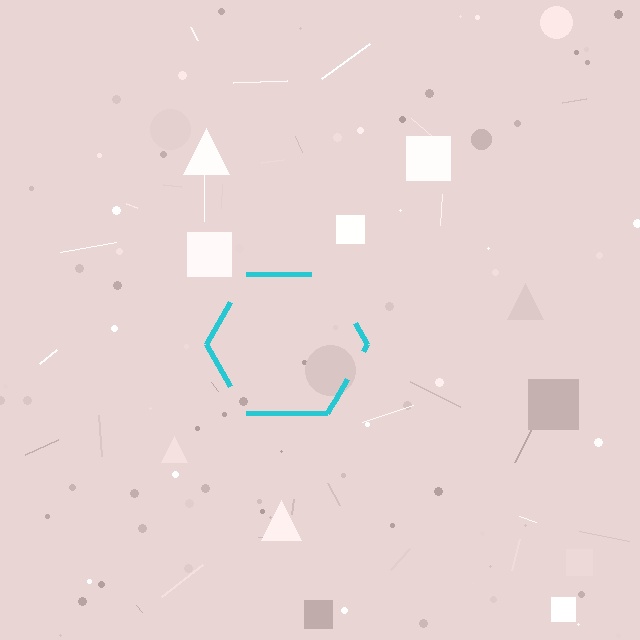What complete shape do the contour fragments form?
The contour fragments form a hexagon.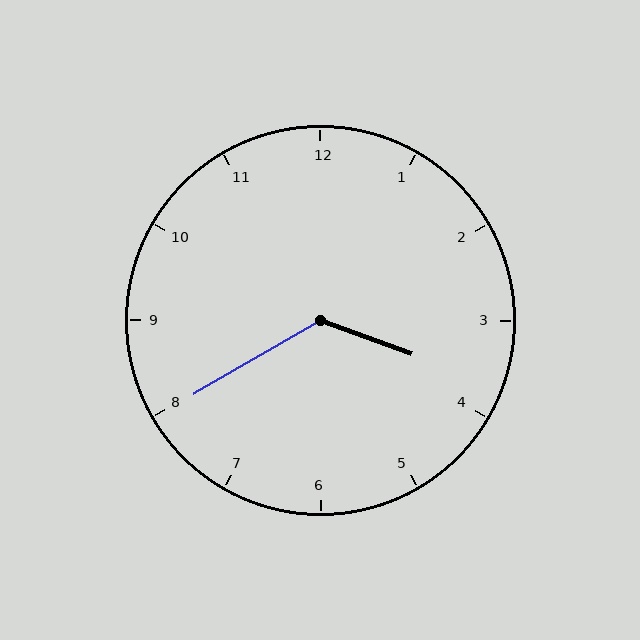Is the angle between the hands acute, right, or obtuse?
It is obtuse.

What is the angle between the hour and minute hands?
Approximately 130 degrees.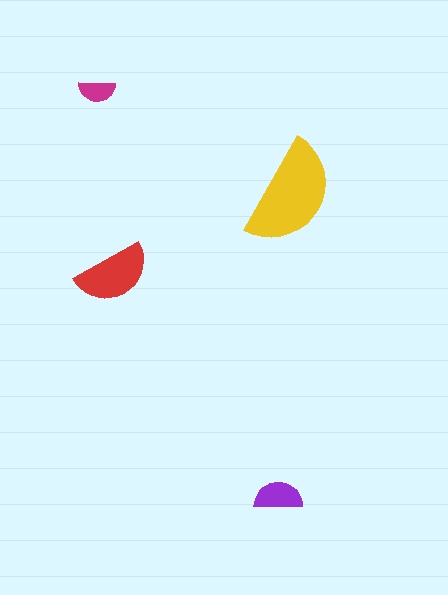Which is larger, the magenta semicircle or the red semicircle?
The red one.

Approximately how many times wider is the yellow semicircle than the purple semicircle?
About 2 times wider.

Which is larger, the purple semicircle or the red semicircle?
The red one.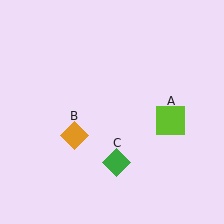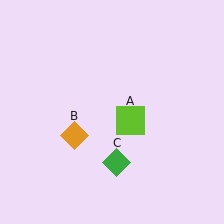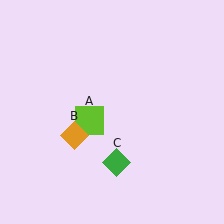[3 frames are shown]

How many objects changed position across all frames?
1 object changed position: lime square (object A).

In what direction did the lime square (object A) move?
The lime square (object A) moved left.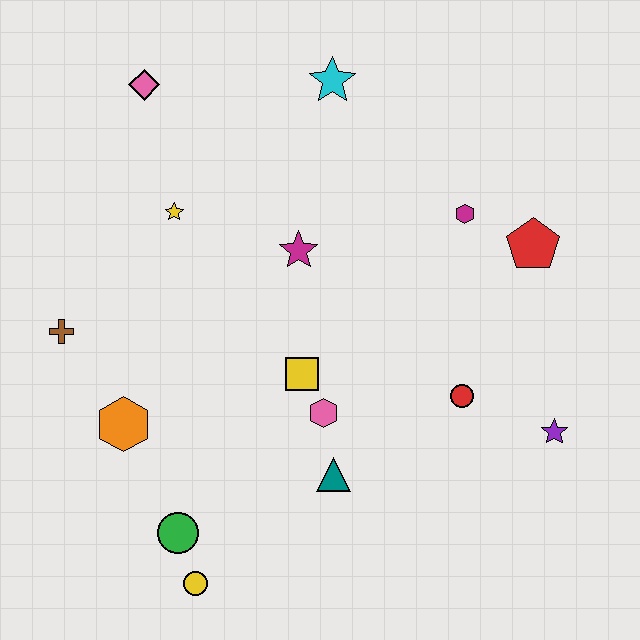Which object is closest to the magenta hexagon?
The red pentagon is closest to the magenta hexagon.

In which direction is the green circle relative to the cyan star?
The green circle is below the cyan star.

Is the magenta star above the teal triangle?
Yes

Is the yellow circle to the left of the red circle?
Yes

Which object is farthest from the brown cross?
The purple star is farthest from the brown cross.